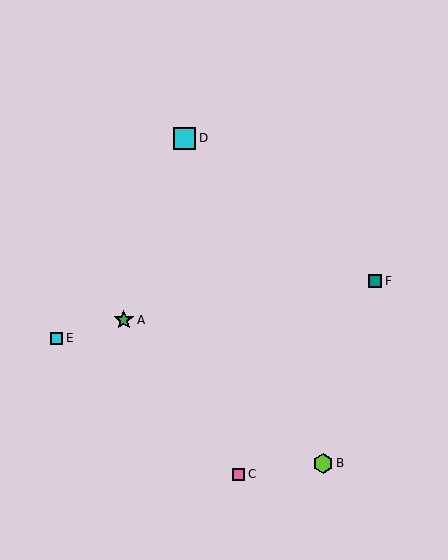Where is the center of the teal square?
The center of the teal square is at (375, 281).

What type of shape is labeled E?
Shape E is a cyan square.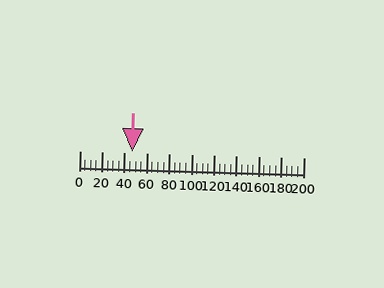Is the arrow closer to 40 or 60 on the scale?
The arrow is closer to 40.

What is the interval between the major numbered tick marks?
The major tick marks are spaced 20 units apart.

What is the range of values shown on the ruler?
The ruler shows values from 0 to 200.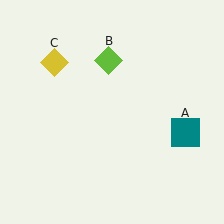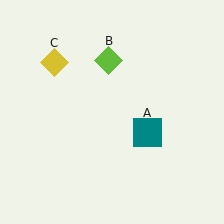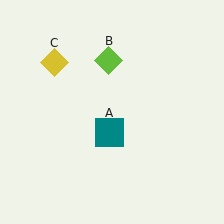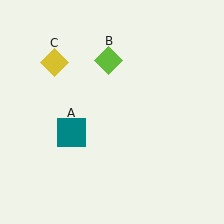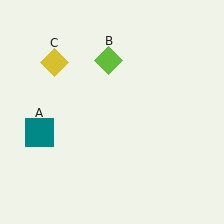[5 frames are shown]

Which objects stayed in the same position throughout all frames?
Lime diamond (object B) and yellow diamond (object C) remained stationary.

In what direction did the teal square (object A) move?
The teal square (object A) moved left.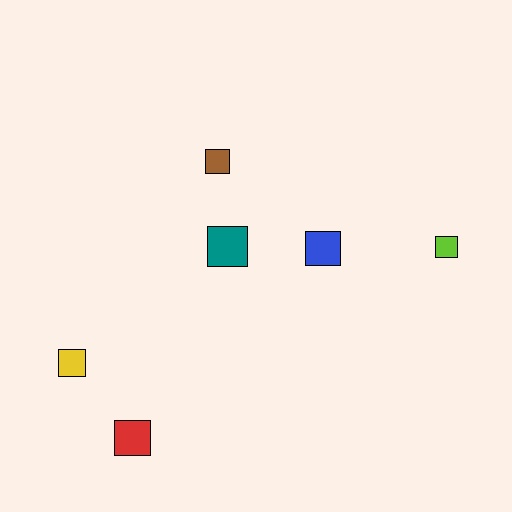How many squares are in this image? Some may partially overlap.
There are 6 squares.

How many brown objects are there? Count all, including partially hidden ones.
There is 1 brown object.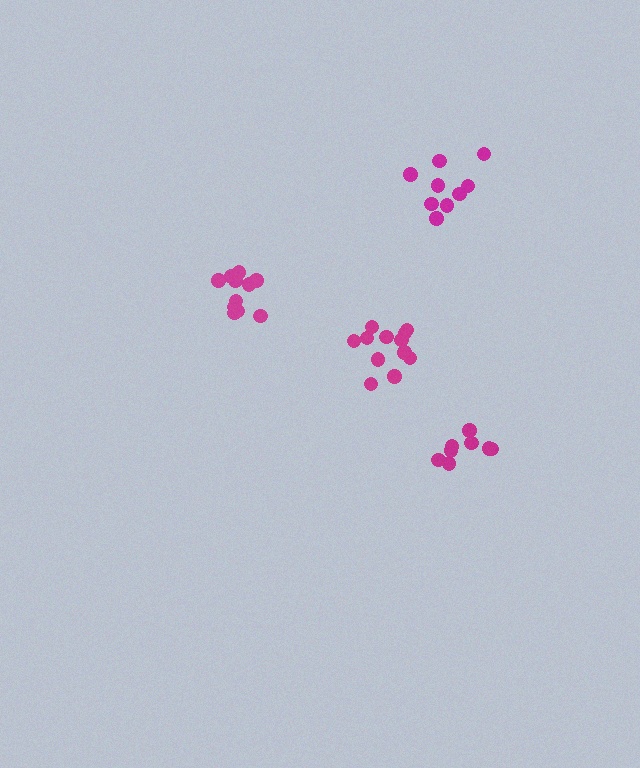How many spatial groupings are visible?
There are 4 spatial groupings.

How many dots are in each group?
Group 1: 9 dots, Group 2: 8 dots, Group 3: 12 dots, Group 4: 11 dots (40 total).